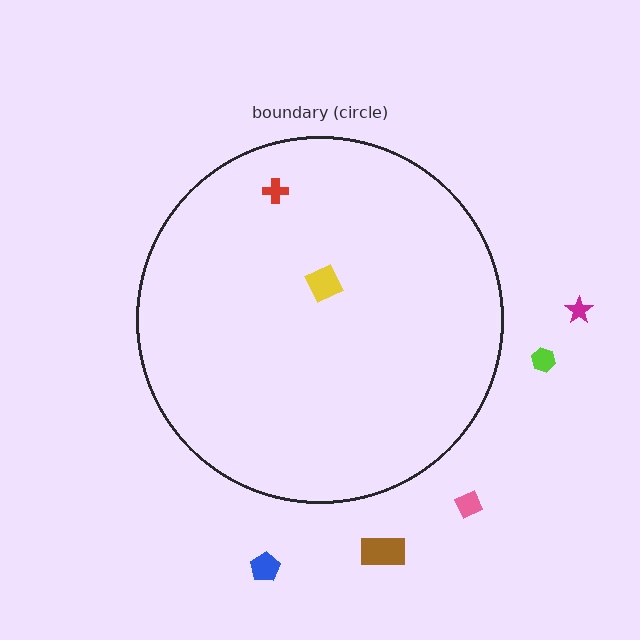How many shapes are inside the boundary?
2 inside, 5 outside.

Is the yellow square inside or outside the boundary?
Inside.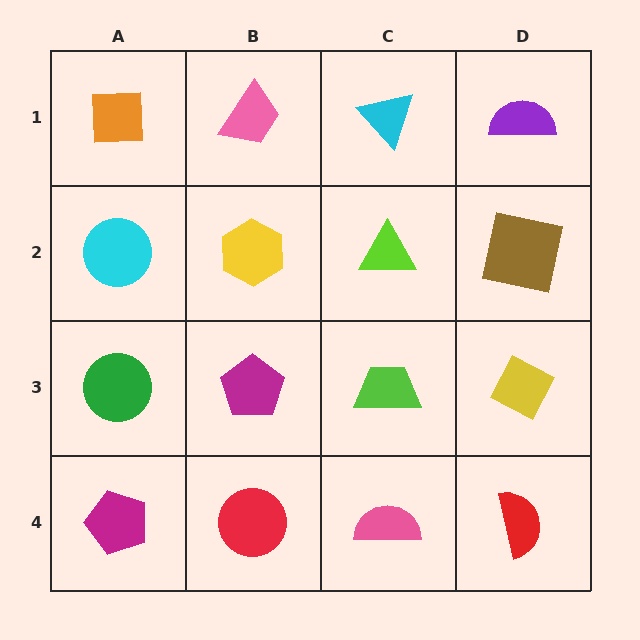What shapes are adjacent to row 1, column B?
A yellow hexagon (row 2, column B), an orange square (row 1, column A), a cyan triangle (row 1, column C).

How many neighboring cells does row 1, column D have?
2.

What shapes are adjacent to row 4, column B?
A magenta pentagon (row 3, column B), a magenta pentagon (row 4, column A), a pink semicircle (row 4, column C).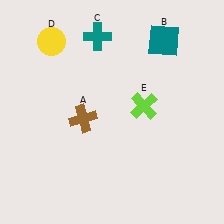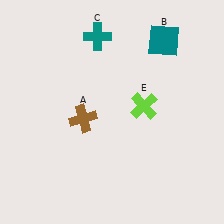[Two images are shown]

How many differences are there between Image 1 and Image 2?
There is 1 difference between the two images.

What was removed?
The yellow circle (D) was removed in Image 2.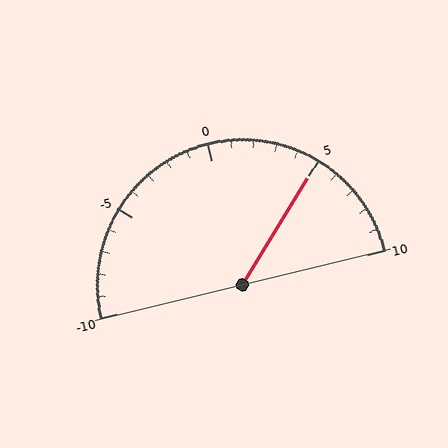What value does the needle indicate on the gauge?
The needle indicates approximately 5.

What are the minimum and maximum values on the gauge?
The gauge ranges from -10 to 10.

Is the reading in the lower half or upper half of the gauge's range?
The reading is in the upper half of the range (-10 to 10).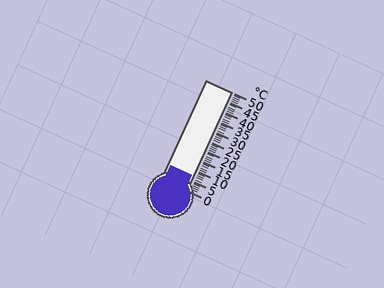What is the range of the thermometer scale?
The thermometer scale ranges from 0°C to 50°C.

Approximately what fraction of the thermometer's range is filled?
The thermometer is filled to approximately 15% of its range.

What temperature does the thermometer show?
The thermometer shows approximately 7°C.